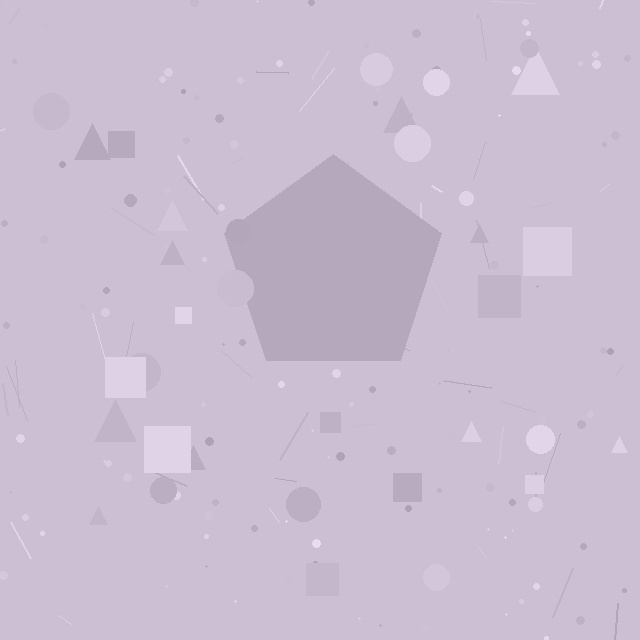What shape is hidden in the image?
A pentagon is hidden in the image.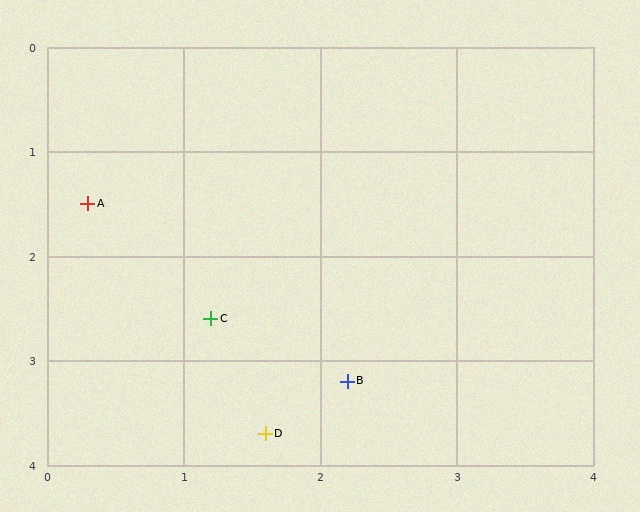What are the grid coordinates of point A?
Point A is at approximately (0.3, 1.5).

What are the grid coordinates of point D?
Point D is at approximately (1.6, 3.7).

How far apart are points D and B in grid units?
Points D and B are about 0.8 grid units apart.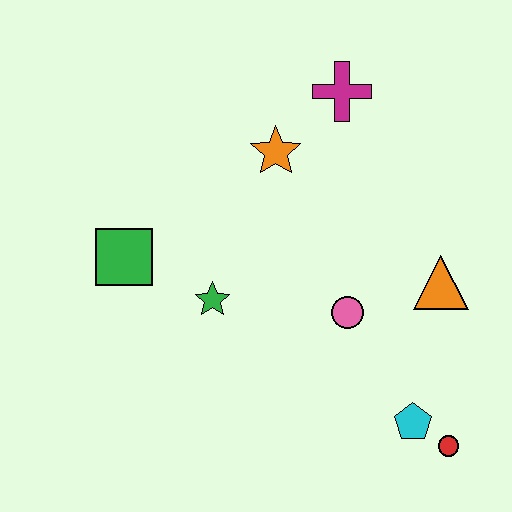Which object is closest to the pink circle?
The orange triangle is closest to the pink circle.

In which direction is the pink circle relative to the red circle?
The pink circle is above the red circle.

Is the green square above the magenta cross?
No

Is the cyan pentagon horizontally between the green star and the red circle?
Yes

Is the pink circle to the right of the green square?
Yes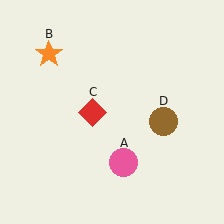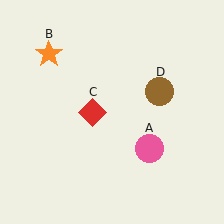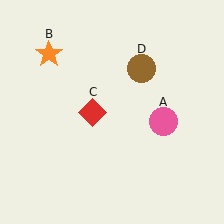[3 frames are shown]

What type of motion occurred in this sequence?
The pink circle (object A), brown circle (object D) rotated counterclockwise around the center of the scene.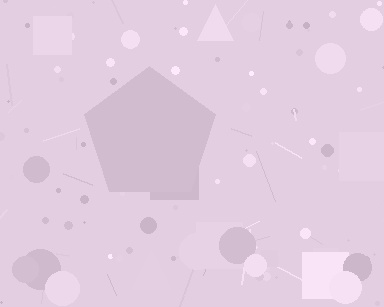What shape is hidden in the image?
A pentagon is hidden in the image.